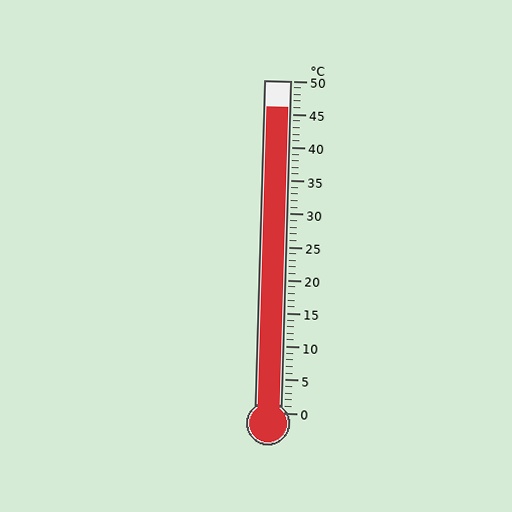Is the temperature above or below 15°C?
The temperature is above 15°C.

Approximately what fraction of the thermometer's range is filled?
The thermometer is filled to approximately 90% of its range.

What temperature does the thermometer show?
The thermometer shows approximately 46°C.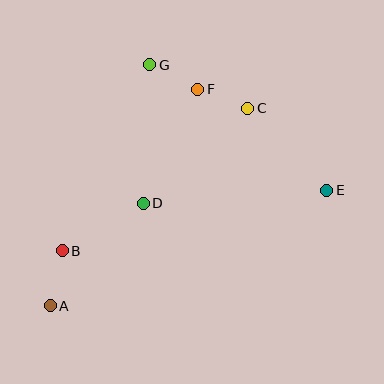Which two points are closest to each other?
Points C and F are closest to each other.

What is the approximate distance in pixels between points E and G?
The distance between E and G is approximately 217 pixels.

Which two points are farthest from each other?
Points A and E are farthest from each other.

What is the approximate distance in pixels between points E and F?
The distance between E and F is approximately 164 pixels.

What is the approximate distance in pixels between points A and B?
The distance between A and B is approximately 56 pixels.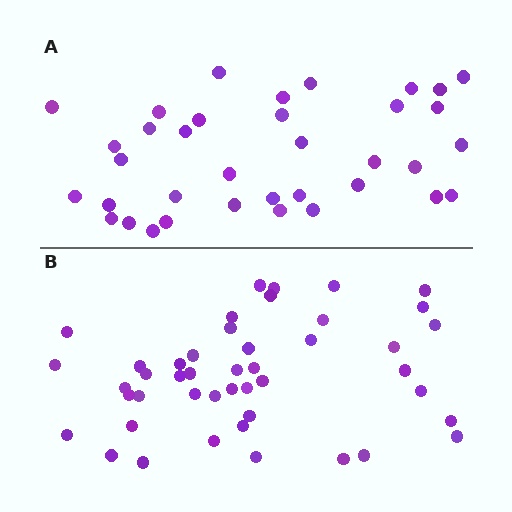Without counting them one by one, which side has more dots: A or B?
Region B (the bottom region) has more dots.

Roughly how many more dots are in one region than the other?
Region B has roughly 8 or so more dots than region A.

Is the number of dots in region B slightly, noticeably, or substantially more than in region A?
Region B has noticeably more, but not dramatically so. The ratio is roughly 1.2 to 1.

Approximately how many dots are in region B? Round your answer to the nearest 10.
About 40 dots. (The exact count is 45, which rounds to 40.)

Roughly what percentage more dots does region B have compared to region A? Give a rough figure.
About 25% more.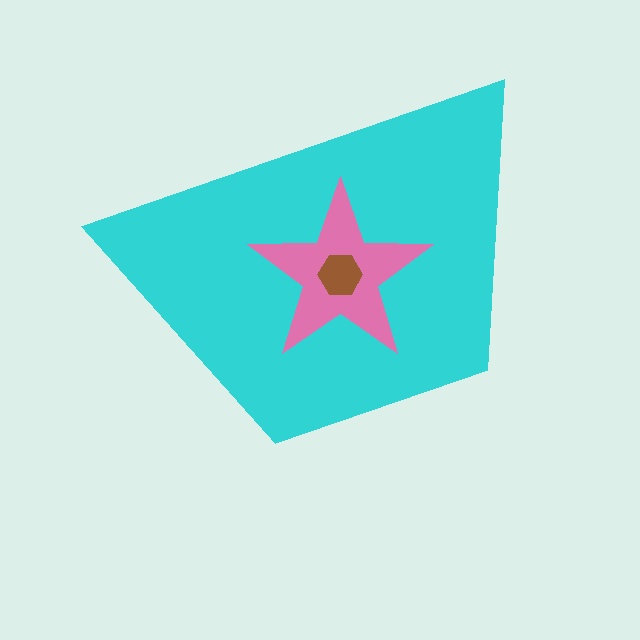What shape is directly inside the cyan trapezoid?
The pink star.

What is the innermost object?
The brown hexagon.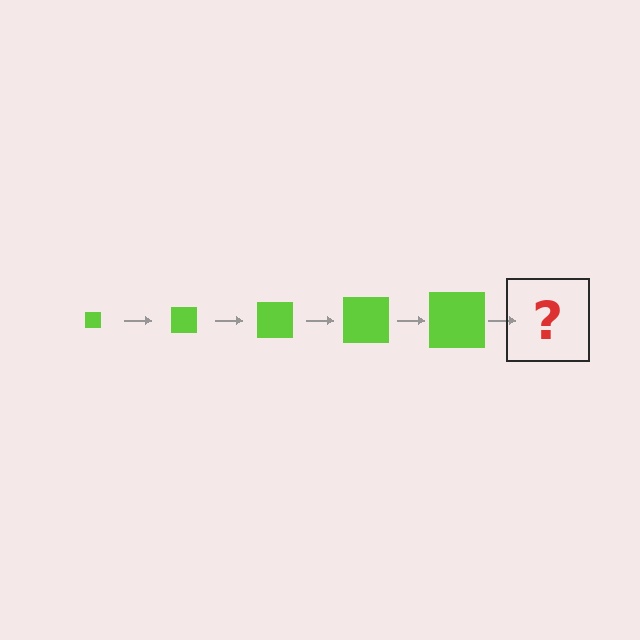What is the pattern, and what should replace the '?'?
The pattern is that the square gets progressively larger each step. The '?' should be a lime square, larger than the previous one.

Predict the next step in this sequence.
The next step is a lime square, larger than the previous one.